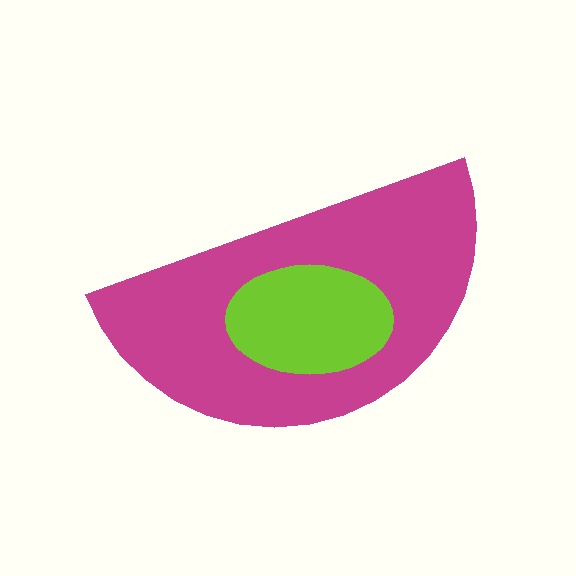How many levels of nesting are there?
2.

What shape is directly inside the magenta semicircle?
The lime ellipse.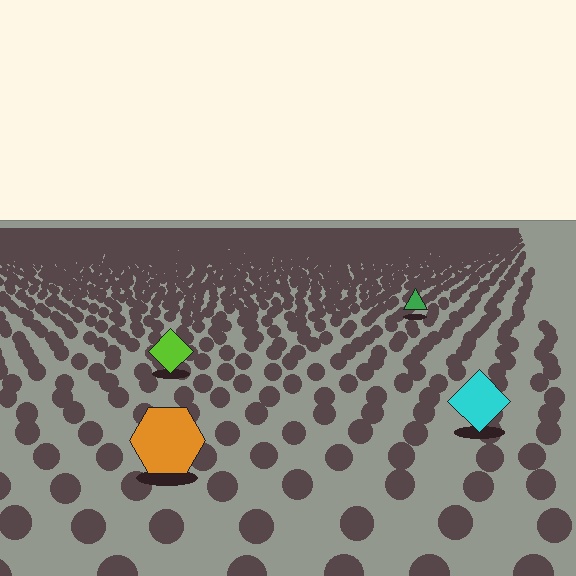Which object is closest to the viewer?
The orange hexagon is closest. The texture marks near it are larger and more spread out.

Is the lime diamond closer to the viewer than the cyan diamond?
No. The cyan diamond is closer — you can tell from the texture gradient: the ground texture is coarser near it.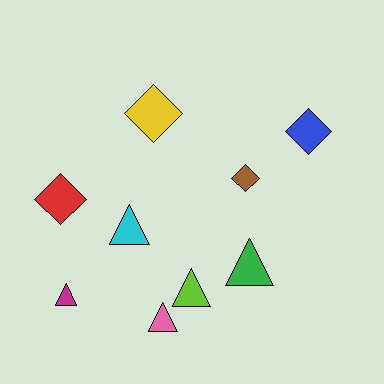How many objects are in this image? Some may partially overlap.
There are 9 objects.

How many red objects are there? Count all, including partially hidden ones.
There is 1 red object.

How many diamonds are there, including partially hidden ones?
There are 4 diamonds.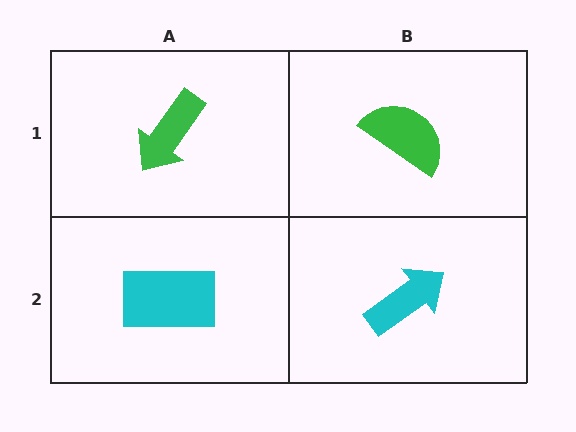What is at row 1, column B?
A green semicircle.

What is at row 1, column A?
A green arrow.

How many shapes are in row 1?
2 shapes.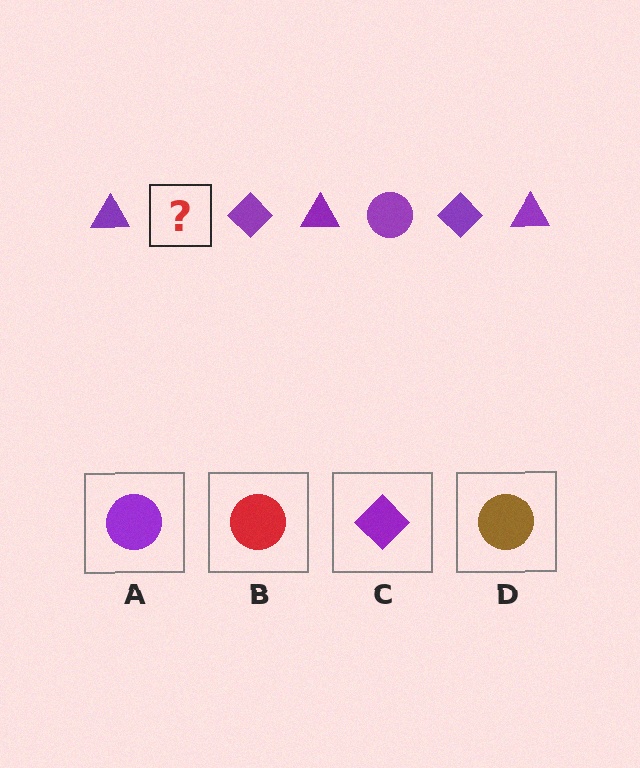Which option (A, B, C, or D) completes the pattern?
A.